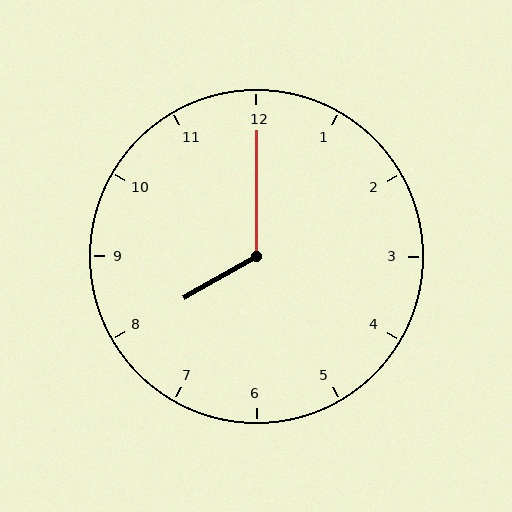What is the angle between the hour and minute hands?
Approximately 120 degrees.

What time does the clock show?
8:00.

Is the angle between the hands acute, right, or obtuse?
It is obtuse.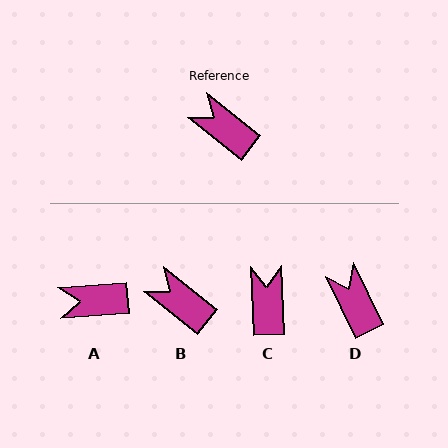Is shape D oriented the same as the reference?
No, it is off by about 26 degrees.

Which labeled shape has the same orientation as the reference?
B.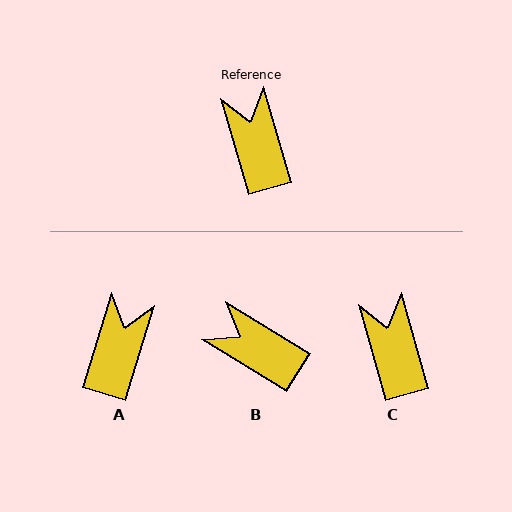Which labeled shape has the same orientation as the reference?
C.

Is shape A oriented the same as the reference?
No, it is off by about 33 degrees.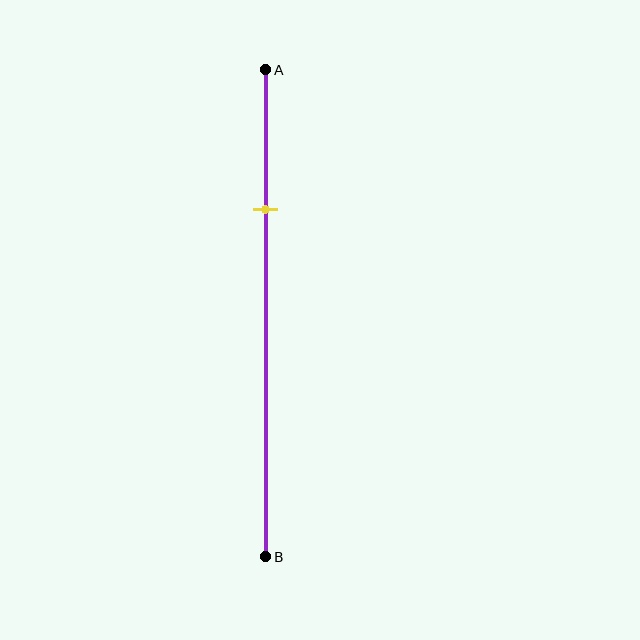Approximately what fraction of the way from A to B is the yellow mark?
The yellow mark is approximately 30% of the way from A to B.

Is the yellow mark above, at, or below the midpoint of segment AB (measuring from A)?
The yellow mark is above the midpoint of segment AB.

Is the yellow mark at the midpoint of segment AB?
No, the mark is at about 30% from A, not at the 50% midpoint.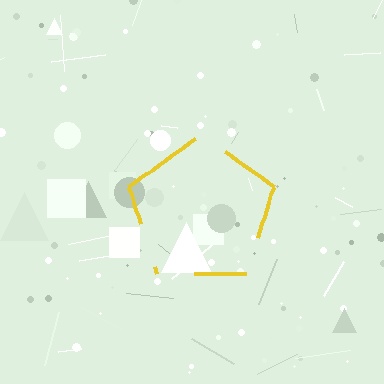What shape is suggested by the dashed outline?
The dashed outline suggests a pentagon.